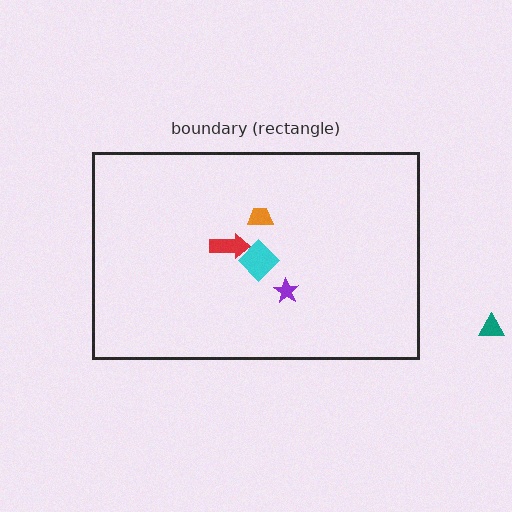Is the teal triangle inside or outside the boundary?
Outside.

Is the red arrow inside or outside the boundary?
Inside.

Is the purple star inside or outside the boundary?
Inside.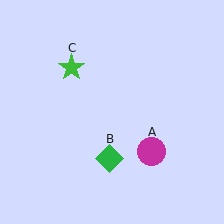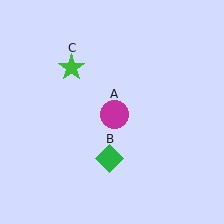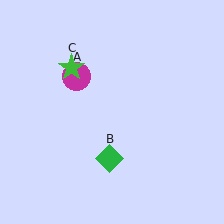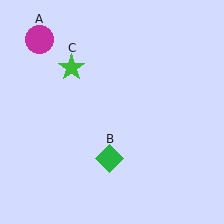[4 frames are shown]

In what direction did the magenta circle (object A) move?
The magenta circle (object A) moved up and to the left.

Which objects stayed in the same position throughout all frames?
Green diamond (object B) and green star (object C) remained stationary.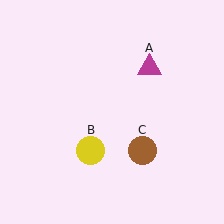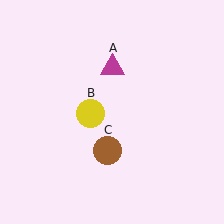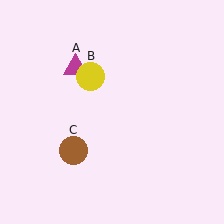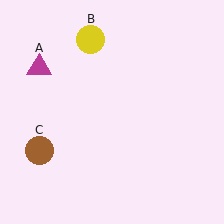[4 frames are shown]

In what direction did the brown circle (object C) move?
The brown circle (object C) moved left.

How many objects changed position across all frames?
3 objects changed position: magenta triangle (object A), yellow circle (object B), brown circle (object C).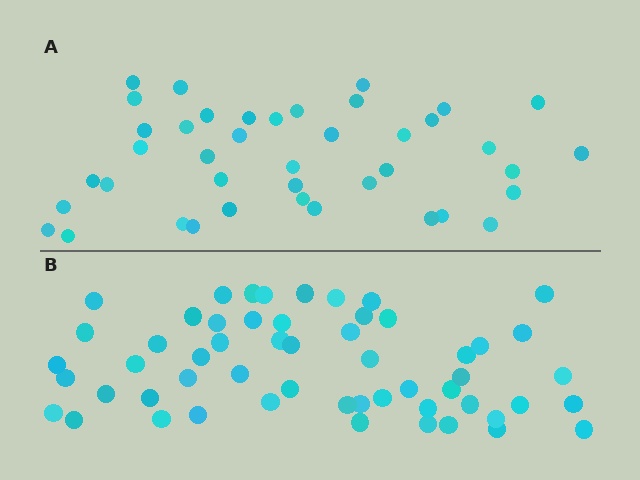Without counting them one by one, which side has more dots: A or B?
Region B (the bottom region) has more dots.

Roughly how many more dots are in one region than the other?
Region B has approximately 15 more dots than region A.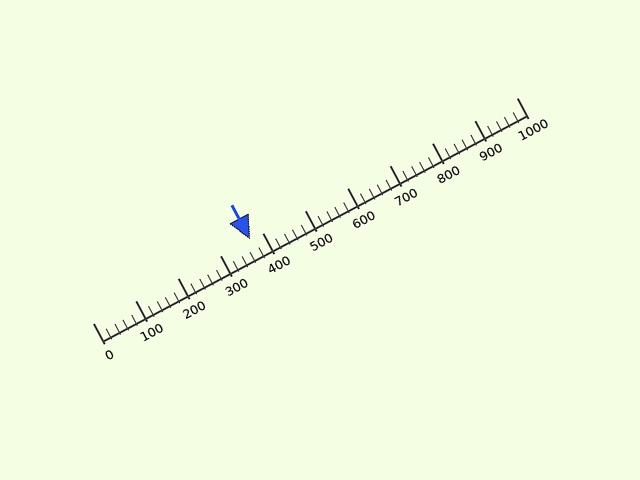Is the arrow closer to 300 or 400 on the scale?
The arrow is closer to 400.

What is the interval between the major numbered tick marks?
The major tick marks are spaced 100 units apart.